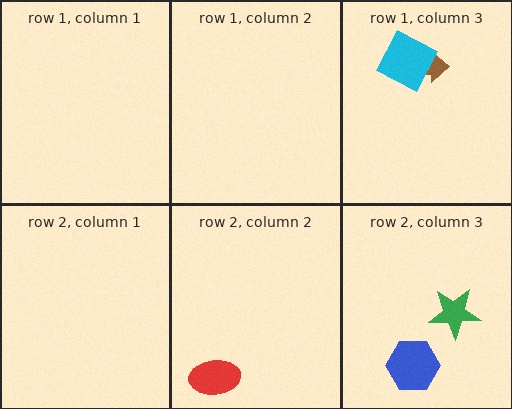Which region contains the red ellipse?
The row 2, column 2 region.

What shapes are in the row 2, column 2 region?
The red ellipse.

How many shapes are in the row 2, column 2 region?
1.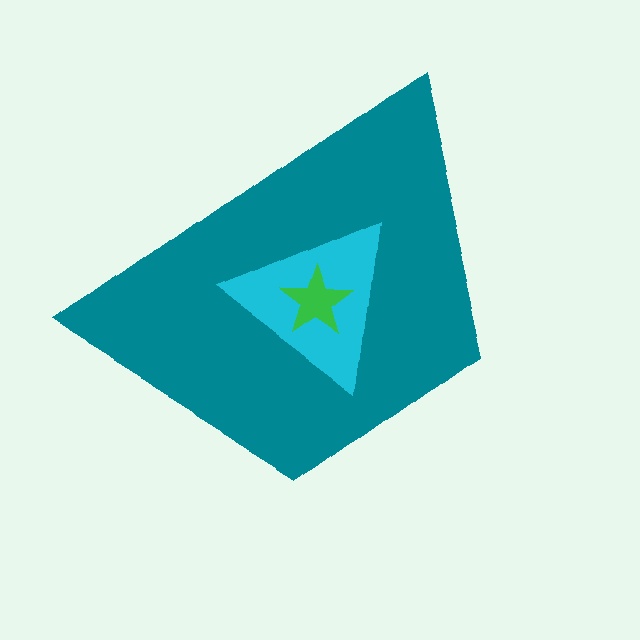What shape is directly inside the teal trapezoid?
The cyan triangle.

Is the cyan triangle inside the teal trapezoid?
Yes.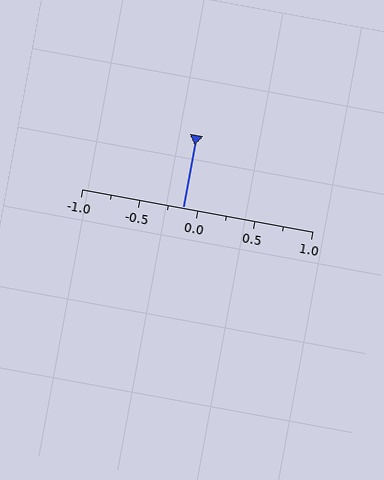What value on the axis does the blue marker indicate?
The marker indicates approximately -0.12.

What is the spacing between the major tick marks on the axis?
The major ticks are spaced 0.5 apart.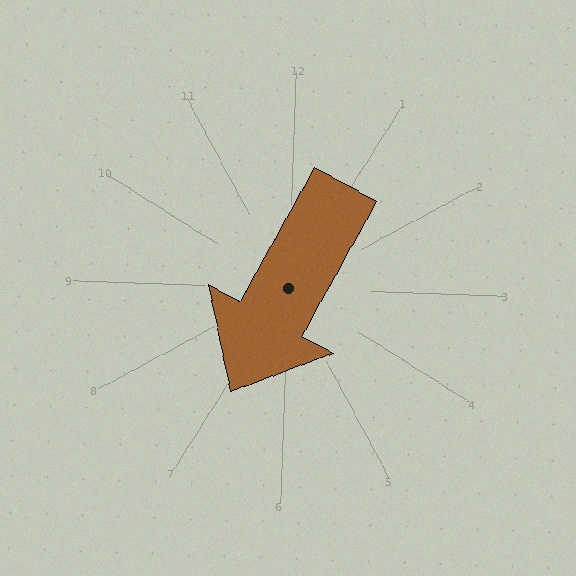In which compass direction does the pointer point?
Southwest.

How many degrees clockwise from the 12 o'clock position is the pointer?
Approximately 207 degrees.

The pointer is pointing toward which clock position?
Roughly 7 o'clock.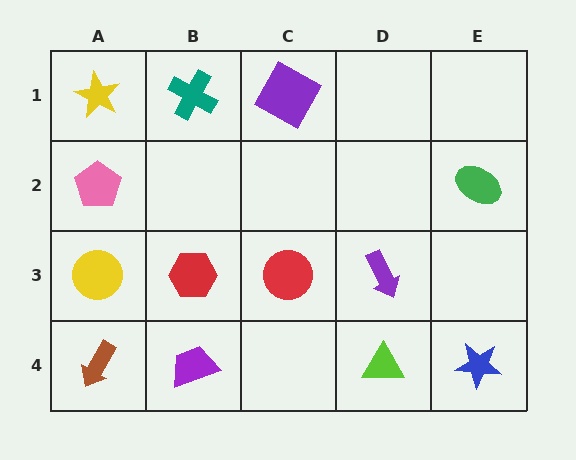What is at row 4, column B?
A purple trapezoid.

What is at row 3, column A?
A yellow circle.